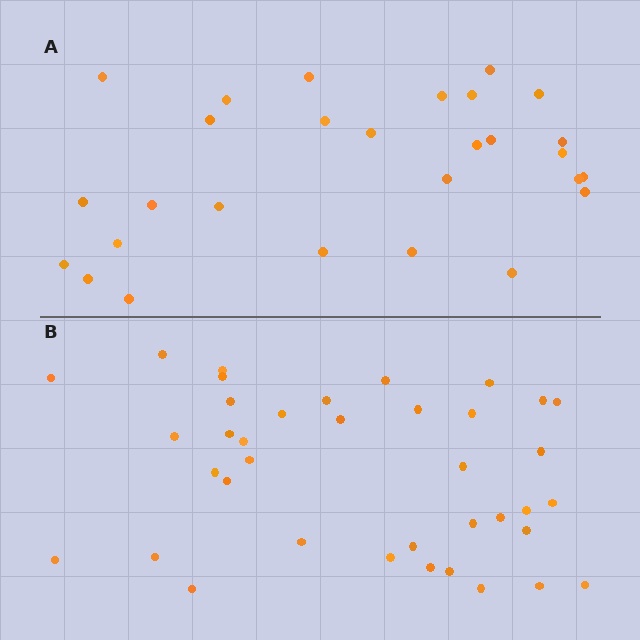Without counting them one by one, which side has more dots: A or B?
Region B (the bottom region) has more dots.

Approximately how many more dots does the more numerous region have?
Region B has roughly 10 or so more dots than region A.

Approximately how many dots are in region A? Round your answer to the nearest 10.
About 30 dots. (The exact count is 28, which rounds to 30.)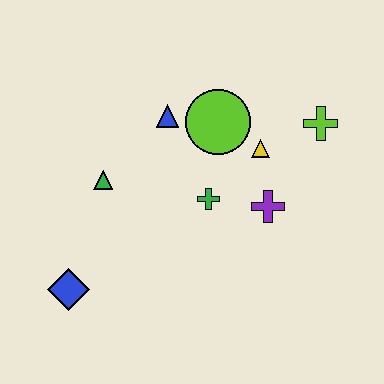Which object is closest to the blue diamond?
The green triangle is closest to the blue diamond.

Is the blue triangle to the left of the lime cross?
Yes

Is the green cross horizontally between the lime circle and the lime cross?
No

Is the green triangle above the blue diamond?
Yes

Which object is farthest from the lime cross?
The blue diamond is farthest from the lime cross.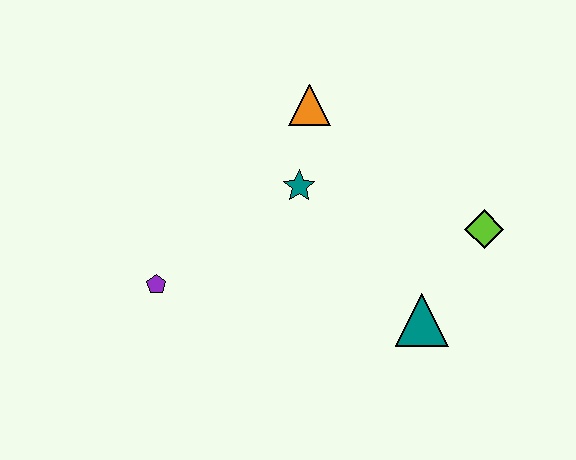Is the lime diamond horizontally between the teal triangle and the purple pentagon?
No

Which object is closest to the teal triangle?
The lime diamond is closest to the teal triangle.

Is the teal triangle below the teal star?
Yes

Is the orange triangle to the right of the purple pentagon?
Yes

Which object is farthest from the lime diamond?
The purple pentagon is farthest from the lime diamond.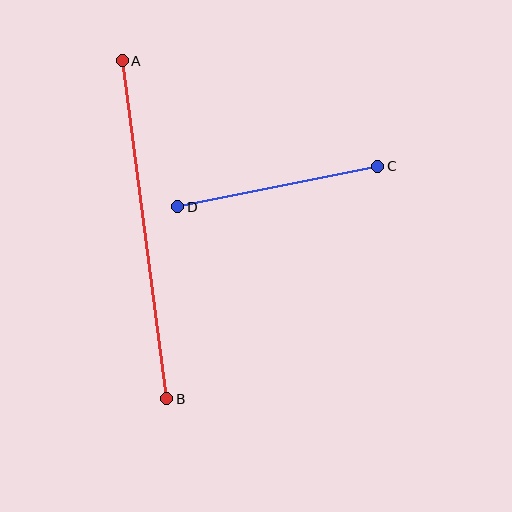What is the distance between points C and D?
The distance is approximately 204 pixels.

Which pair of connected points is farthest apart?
Points A and B are farthest apart.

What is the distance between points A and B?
The distance is approximately 341 pixels.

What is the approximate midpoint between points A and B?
The midpoint is at approximately (145, 230) pixels.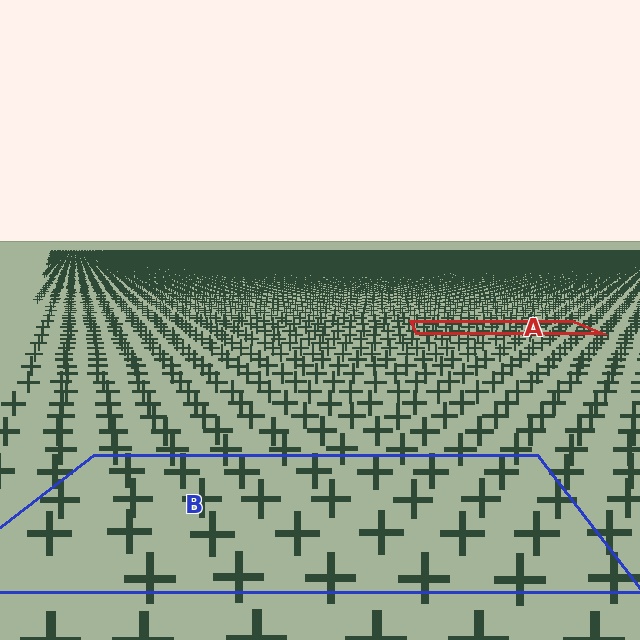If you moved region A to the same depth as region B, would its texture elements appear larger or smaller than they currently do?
They would appear larger. At a closer depth, the same texture elements are projected at a bigger on-screen size.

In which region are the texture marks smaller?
The texture marks are smaller in region A, because it is farther away.